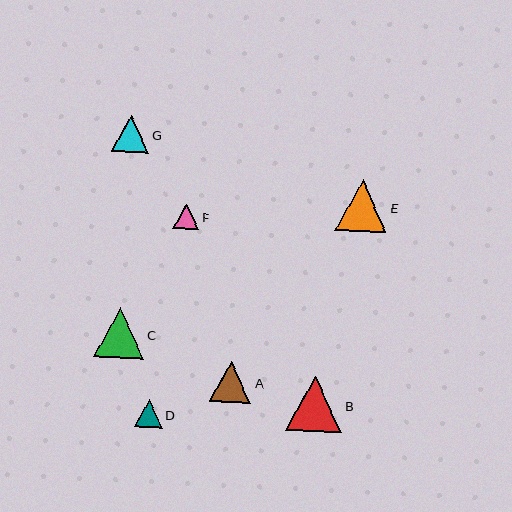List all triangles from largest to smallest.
From largest to smallest: B, E, C, A, G, D, F.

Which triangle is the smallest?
Triangle F is the smallest with a size of approximately 25 pixels.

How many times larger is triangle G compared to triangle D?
Triangle G is approximately 1.3 times the size of triangle D.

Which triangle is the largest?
Triangle B is the largest with a size of approximately 56 pixels.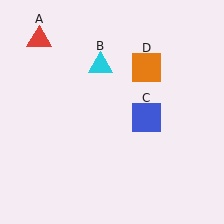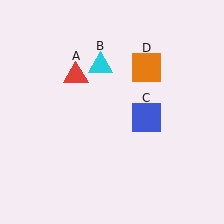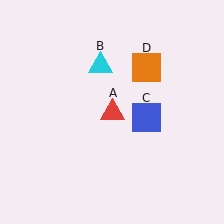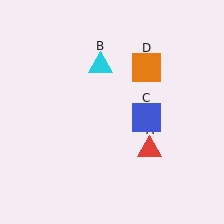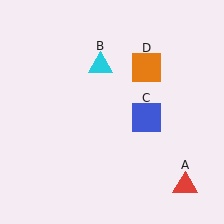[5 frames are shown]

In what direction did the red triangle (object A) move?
The red triangle (object A) moved down and to the right.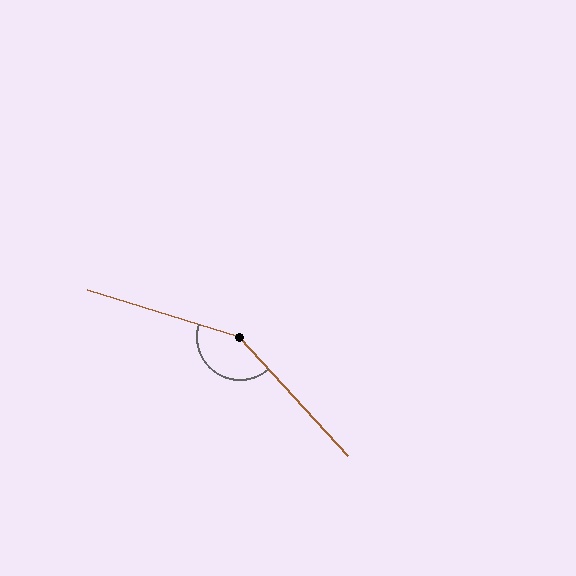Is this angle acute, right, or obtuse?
It is obtuse.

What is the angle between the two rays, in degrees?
Approximately 149 degrees.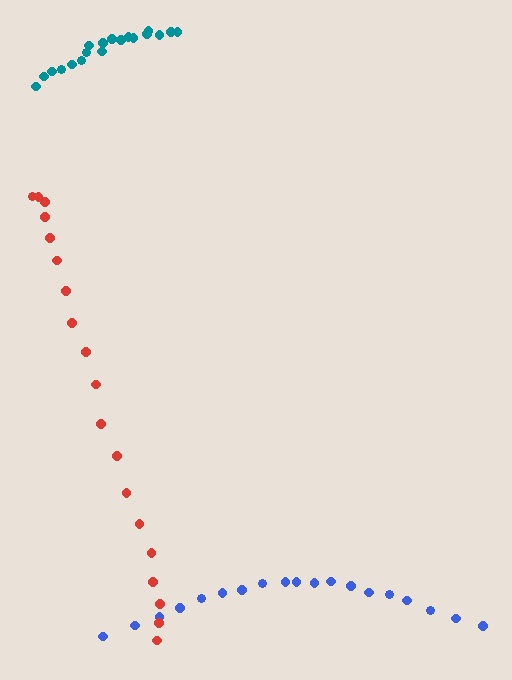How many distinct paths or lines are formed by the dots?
There are 3 distinct paths.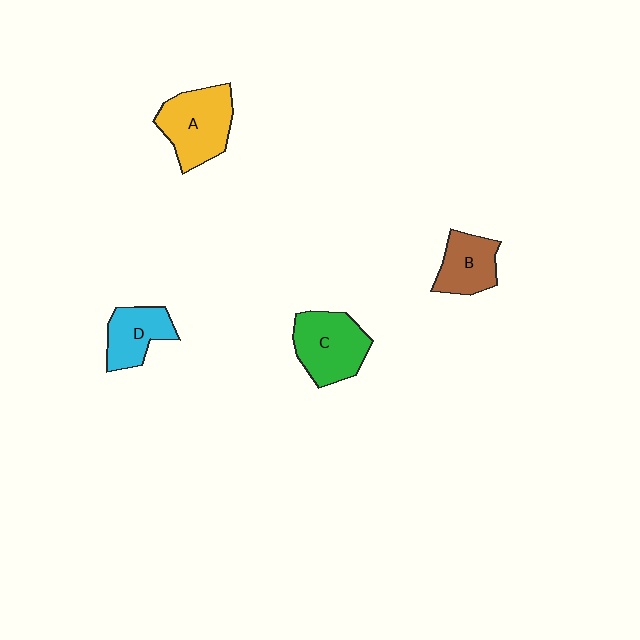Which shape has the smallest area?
Shape D (cyan).